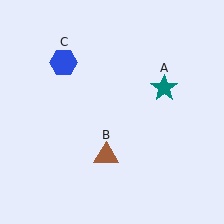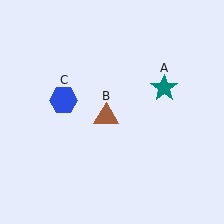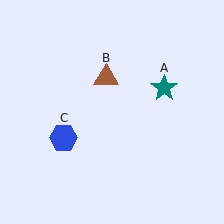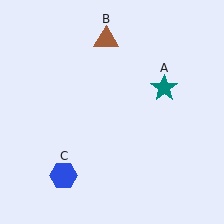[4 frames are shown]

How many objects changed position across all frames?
2 objects changed position: brown triangle (object B), blue hexagon (object C).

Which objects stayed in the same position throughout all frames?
Teal star (object A) remained stationary.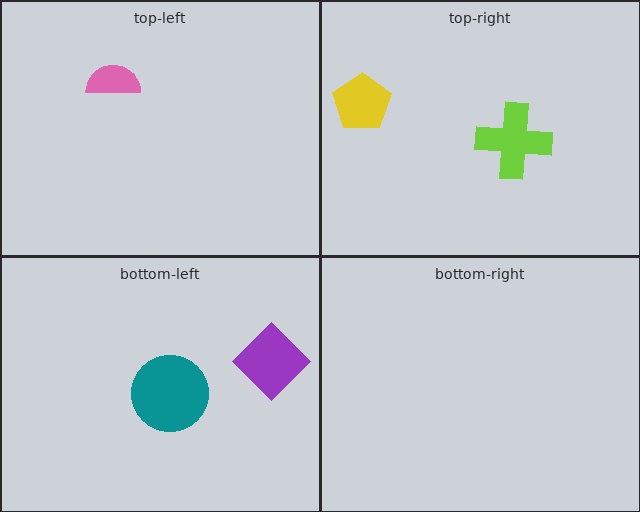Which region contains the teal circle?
The bottom-left region.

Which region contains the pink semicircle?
The top-left region.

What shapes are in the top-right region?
The yellow pentagon, the lime cross.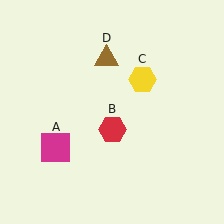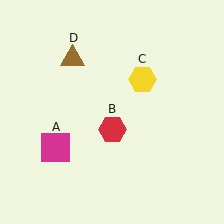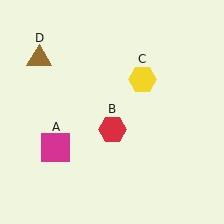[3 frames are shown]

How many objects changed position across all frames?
1 object changed position: brown triangle (object D).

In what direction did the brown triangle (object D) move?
The brown triangle (object D) moved left.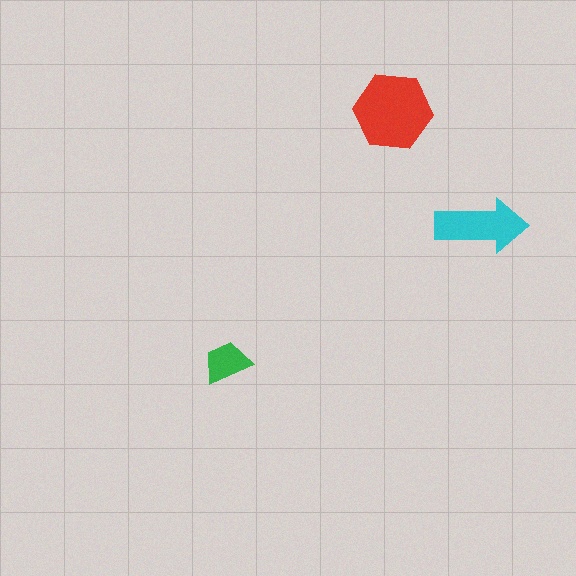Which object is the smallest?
The green trapezoid.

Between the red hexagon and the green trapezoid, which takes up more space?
The red hexagon.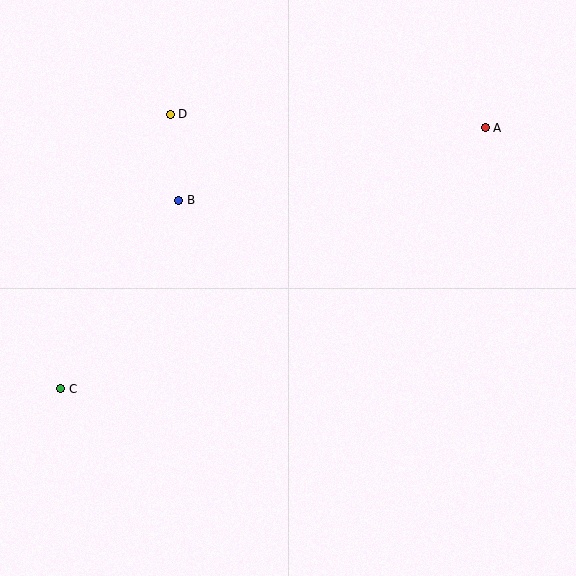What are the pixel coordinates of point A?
Point A is at (485, 128).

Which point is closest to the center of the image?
Point B at (179, 200) is closest to the center.